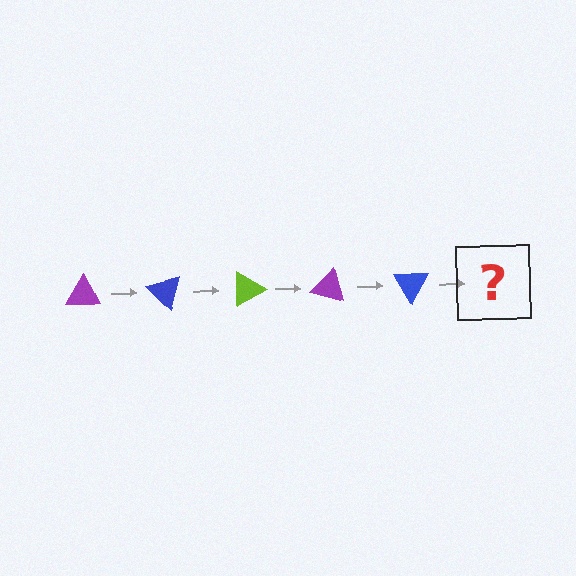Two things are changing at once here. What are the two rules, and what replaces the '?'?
The two rules are that it rotates 45 degrees each step and the color cycles through purple, blue, and lime. The '?' should be a lime triangle, rotated 225 degrees from the start.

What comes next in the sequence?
The next element should be a lime triangle, rotated 225 degrees from the start.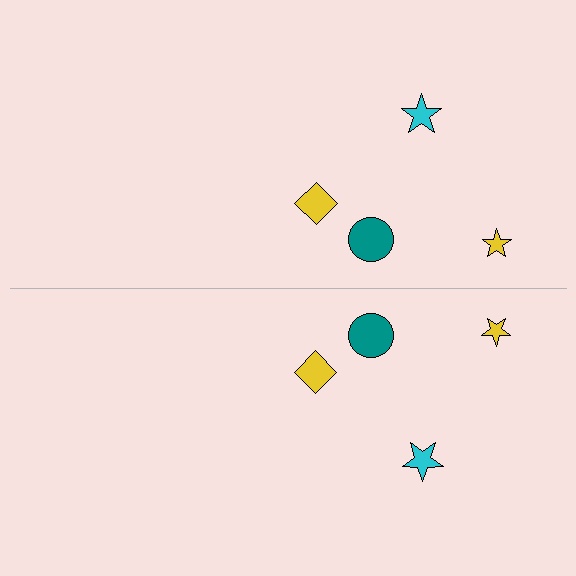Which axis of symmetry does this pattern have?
The pattern has a horizontal axis of symmetry running through the center of the image.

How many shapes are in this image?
There are 8 shapes in this image.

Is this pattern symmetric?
Yes, this pattern has bilateral (reflection) symmetry.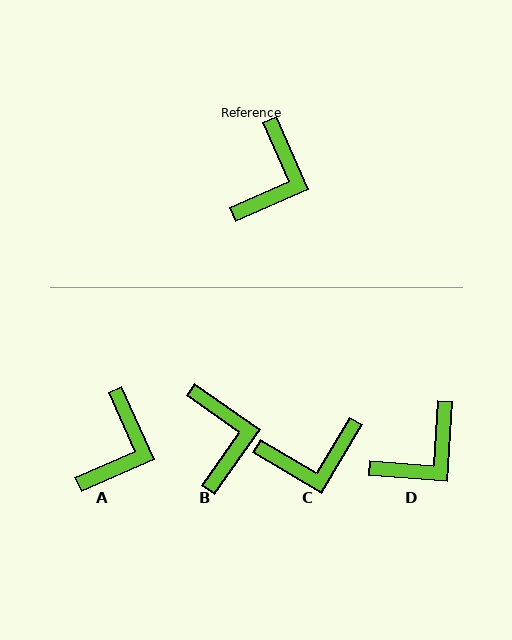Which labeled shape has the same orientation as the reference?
A.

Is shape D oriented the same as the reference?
No, it is off by about 28 degrees.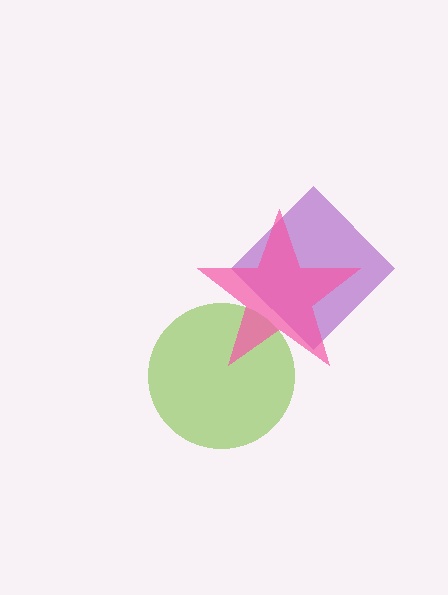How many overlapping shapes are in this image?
There are 3 overlapping shapes in the image.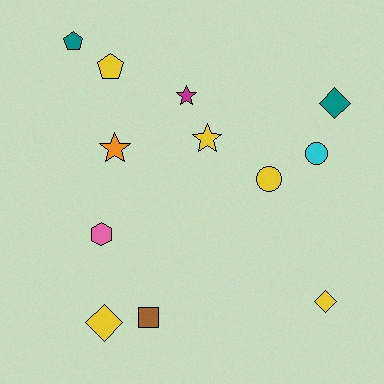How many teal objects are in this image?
There are 2 teal objects.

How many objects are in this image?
There are 12 objects.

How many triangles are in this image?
There are no triangles.